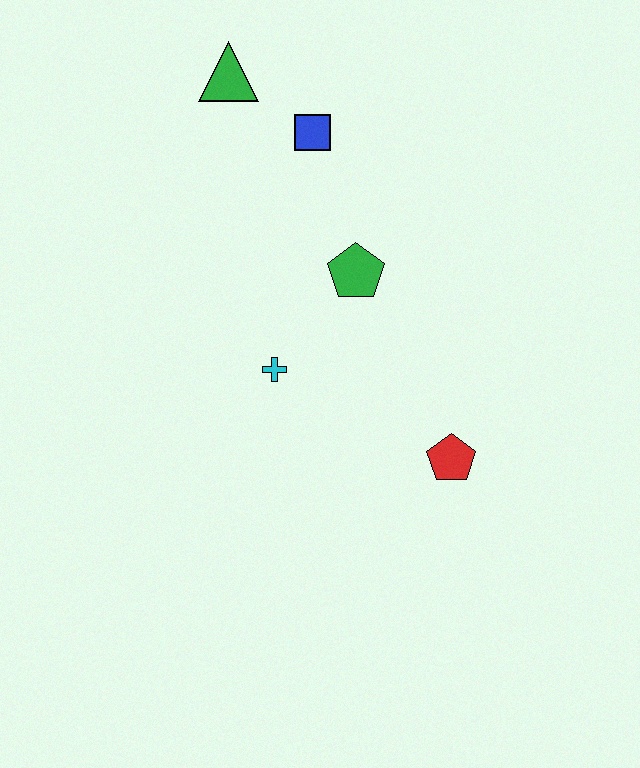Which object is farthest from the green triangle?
The red pentagon is farthest from the green triangle.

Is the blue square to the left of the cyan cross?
No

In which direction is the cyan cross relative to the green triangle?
The cyan cross is below the green triangle.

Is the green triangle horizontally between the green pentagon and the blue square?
No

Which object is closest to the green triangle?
The blue square is closest to the green triangle.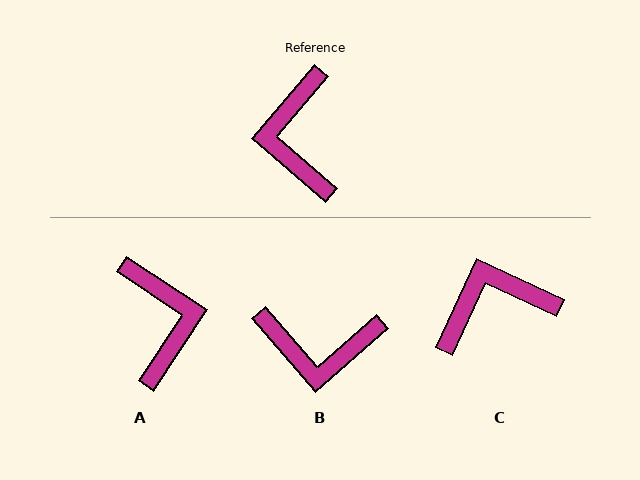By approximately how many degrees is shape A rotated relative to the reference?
Approximately 173 degrees clockwise.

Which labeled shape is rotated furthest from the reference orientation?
A, about 173 degrees away.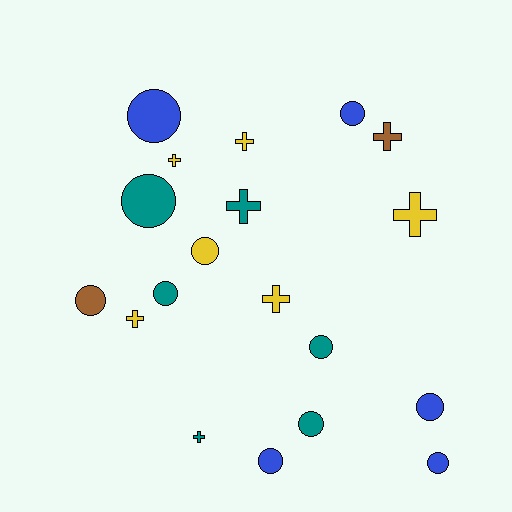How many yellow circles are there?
There is 1 yellow circle.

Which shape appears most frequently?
Circle, with 11 objects.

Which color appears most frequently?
Teal, with 6 objects.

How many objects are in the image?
There are 19 objects.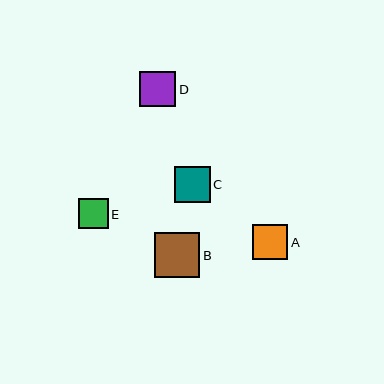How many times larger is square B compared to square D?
Square B is approximately 1.3 times the size of square D.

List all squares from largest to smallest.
From largest to smallest: B, D, C, A, E.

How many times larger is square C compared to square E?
Square C is approximately 1.2 times the size of square E.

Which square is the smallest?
Square E is the smallest with a size of approximately 30 pixels.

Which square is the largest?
Square B is the largest with a size of approximately 45 pixels.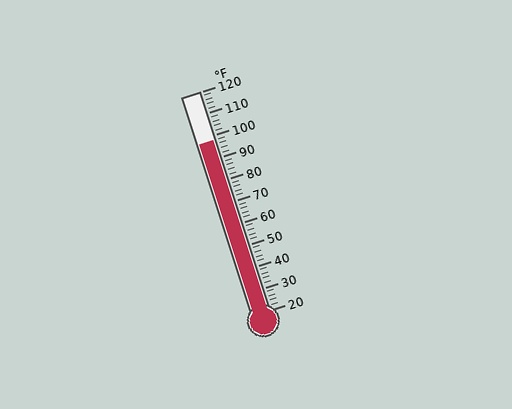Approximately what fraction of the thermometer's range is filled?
The thermometer is filled to approximately 80% of its range.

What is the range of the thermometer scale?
The thermometer scale ranges from 20°F to 120°F.